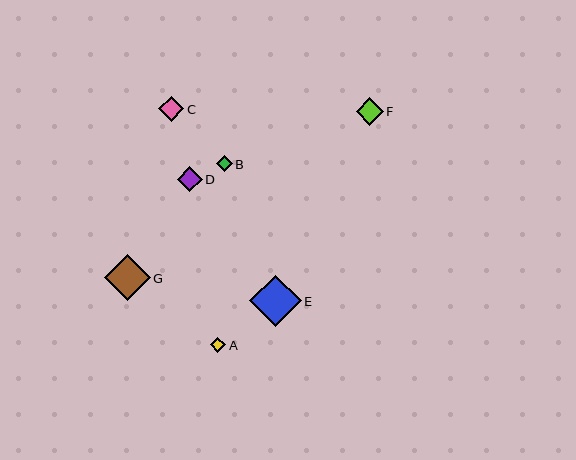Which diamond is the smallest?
Diamond B is the smallest with a size of approximately 15 pixels.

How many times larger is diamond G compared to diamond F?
Diamond G is approximately 1.7 times the size of diamond F.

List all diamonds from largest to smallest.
From largest to smallest: E, G, F, C, D, A, B.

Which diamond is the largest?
Diamond E is the largest with a size of approximately 51 pixels.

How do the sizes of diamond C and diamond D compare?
Diamond C and diamond D are approximately the same size.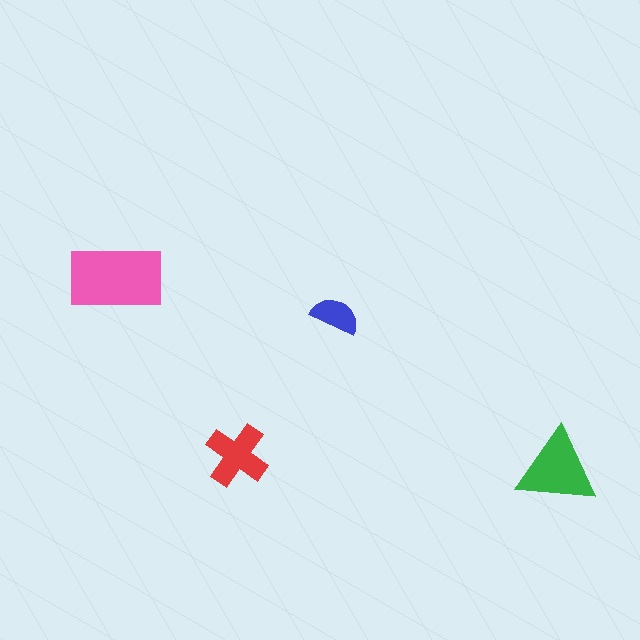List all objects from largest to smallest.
The pink rectangle, the green triangle, the red cross, the blue semicircle.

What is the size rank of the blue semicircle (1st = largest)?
4th.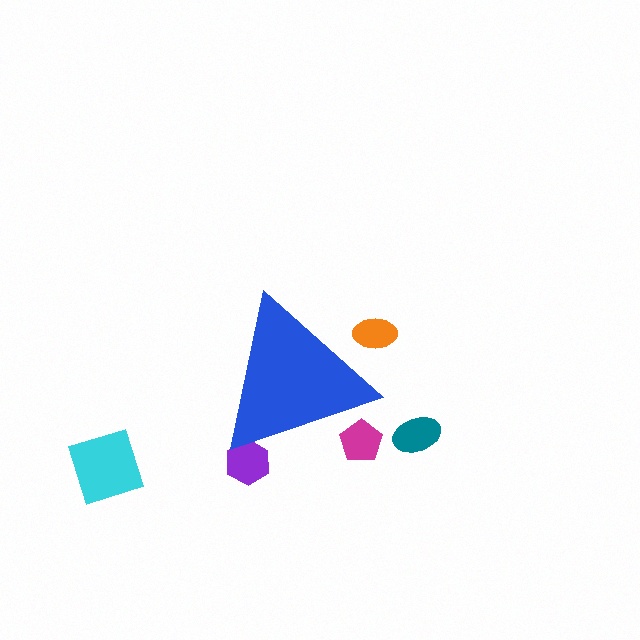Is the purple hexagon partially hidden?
Yes, the purple hexagon is partially hidden behind the blue triangle.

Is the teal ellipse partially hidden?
No, the teal ellipse is fully visible.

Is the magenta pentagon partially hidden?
Yes, the magenta pentagon is partially hidden behind the blue triangle.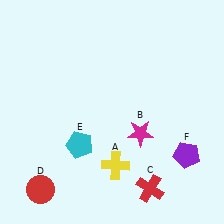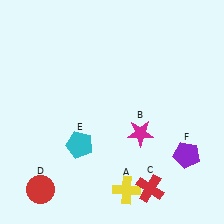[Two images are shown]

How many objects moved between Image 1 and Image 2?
1 object moved between the two images.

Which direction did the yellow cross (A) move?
The yellow cross (A) moved down.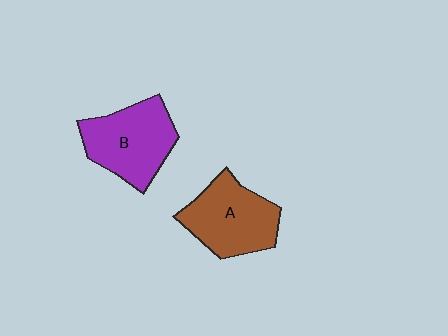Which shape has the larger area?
Shape B (purple).